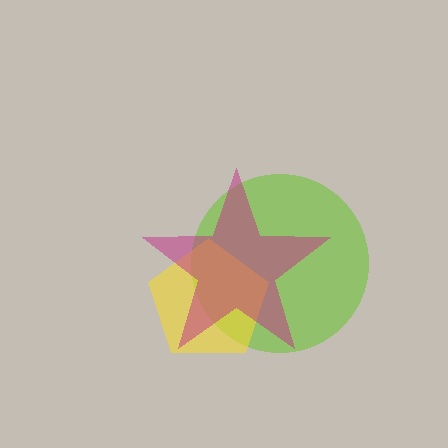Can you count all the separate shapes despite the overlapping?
Yes, there are 3 separate shapes.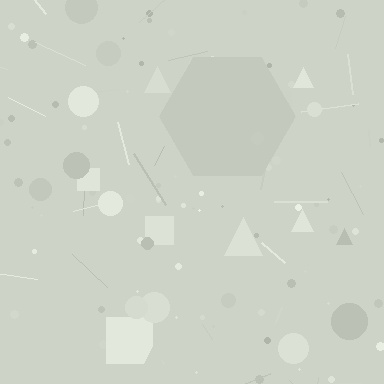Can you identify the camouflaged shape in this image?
The camouflaged shape is a hexagon.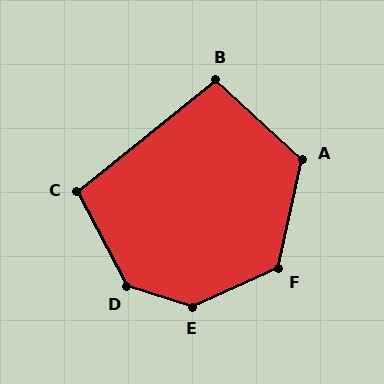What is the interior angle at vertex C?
Approximately 101 degrees (obtuse).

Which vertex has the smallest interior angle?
B, at approximately 98 degrees.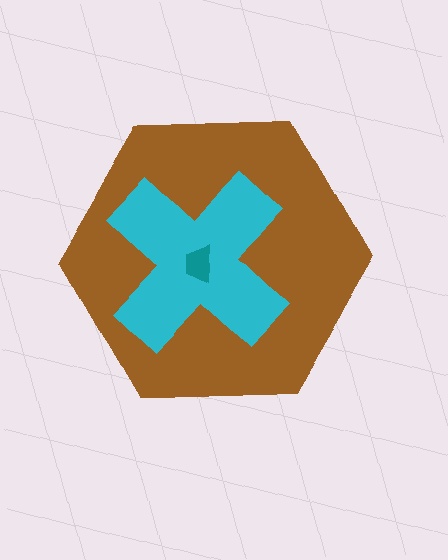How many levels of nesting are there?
3.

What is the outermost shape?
The brown hexagon.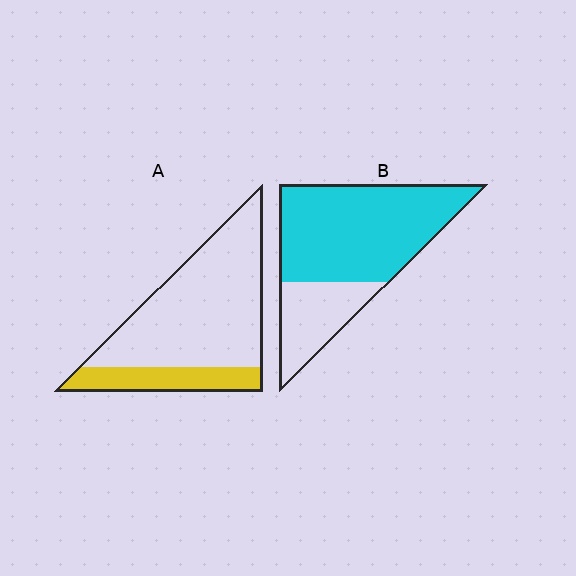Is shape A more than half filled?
No.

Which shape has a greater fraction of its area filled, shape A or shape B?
Shape B.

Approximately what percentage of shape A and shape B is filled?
A is approximately 25% and B is approximately 70%.